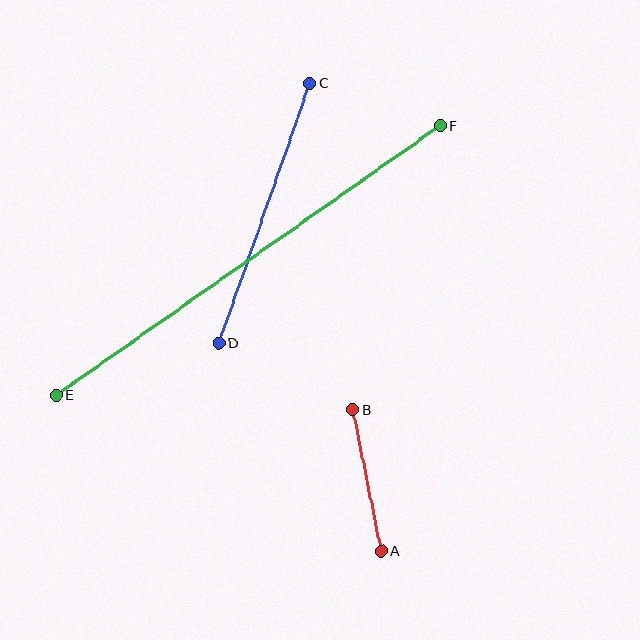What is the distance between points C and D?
The distance is approximately 275 pixels.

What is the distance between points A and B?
The distance is approximately 144 pixels.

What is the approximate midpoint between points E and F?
The midpoint is at approximately (248, 261) pixels.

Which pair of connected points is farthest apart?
Points E and F are farthest apart.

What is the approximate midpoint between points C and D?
The midpoint is at approximately (264, 213) pixels.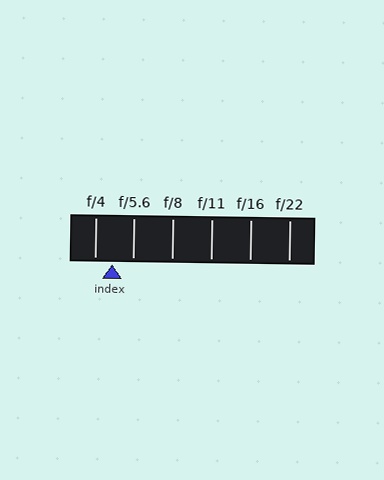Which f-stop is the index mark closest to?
The index mark is closest to f/4.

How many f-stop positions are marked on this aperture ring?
There are 6 f-stop positions marked.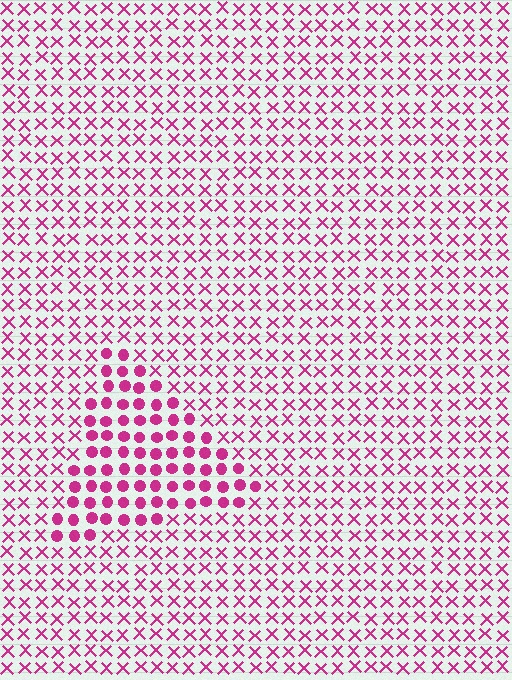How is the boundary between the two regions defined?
The boundary is defined by a change in element shape: circles inside vs. X marks outside. All elements share the same color and spacing.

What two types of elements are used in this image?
The image uses circles inside the triangle region and X marks outside it.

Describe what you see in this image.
The image is filled with small magenta elements arranged in a uniform grid. A triangle-shaped region contains circles, while the surrounding area contains X marks. The boundary is defined purely by the change in element shape.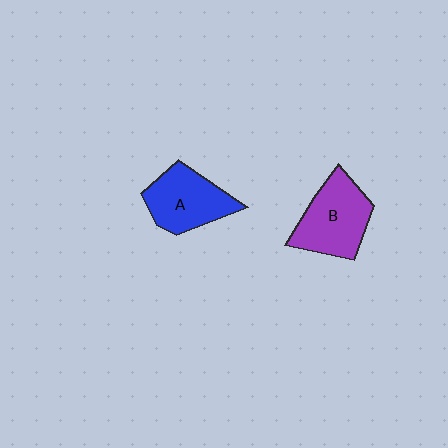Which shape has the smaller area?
Shape A (blue).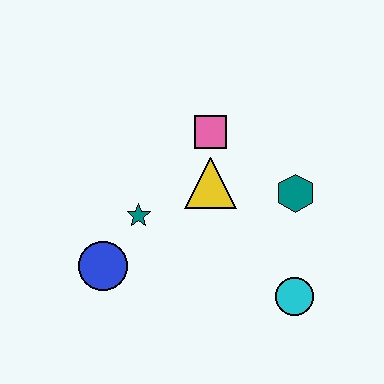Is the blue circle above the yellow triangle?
No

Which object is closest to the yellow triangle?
The pink square is closest to the yellow triangle.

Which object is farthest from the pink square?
The cyan circle is farthest from the pink square.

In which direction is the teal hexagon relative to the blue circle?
The teal hexagon is to the right of the blue circle.